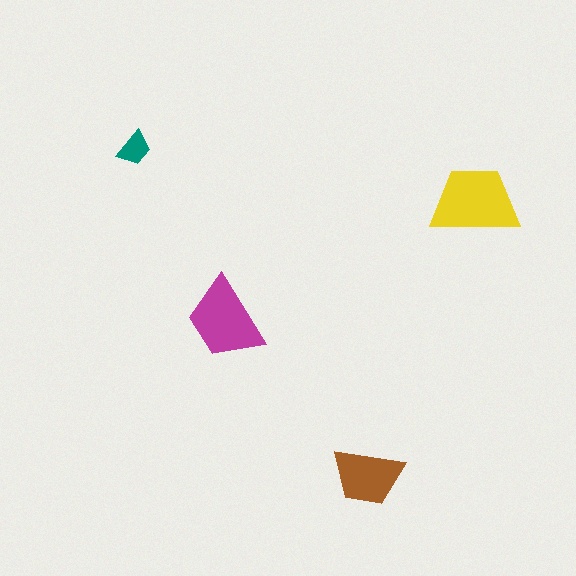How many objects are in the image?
There are 4 objects in the image.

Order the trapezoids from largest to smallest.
the yellow one, the magenta one, the brown one, the teal one.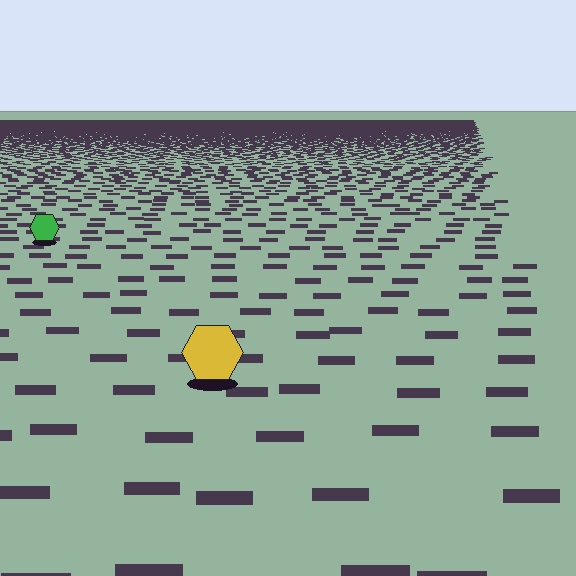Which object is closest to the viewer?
The yellow hexagon is closest. The texture marks near it are larger and more spread out.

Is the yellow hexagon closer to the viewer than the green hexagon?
Yes. The yellow hexagon is closer — you can tell from the texture gradient: the ground texture is coarser near it.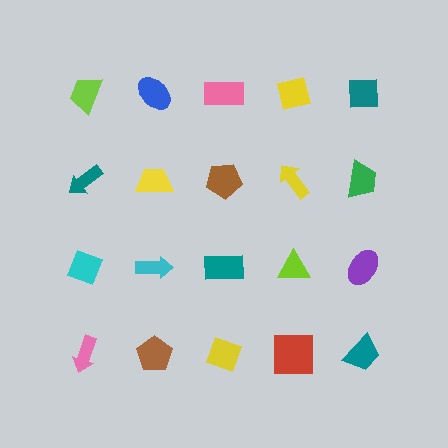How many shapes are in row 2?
5 shapes.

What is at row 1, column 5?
A teal square.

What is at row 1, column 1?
A lime trapezoid.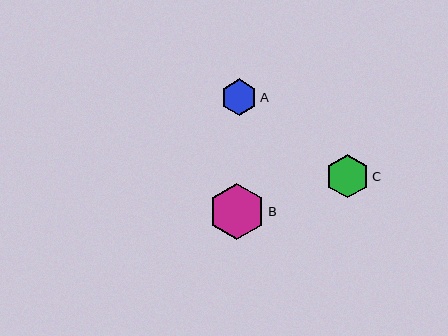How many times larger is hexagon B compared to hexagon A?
Hexagon B is approximately 1.5 times the size of hexagon A.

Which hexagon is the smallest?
Hexagon A is the smallest with a size of approximately 36 pixels.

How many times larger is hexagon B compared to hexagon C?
Hexagon B is approximately 1.3 times the size of hexagon C.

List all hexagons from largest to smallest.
From largest to smallest: B, C, A.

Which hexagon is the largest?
Hexagon B is the largest with a size of approximately 56 pixels.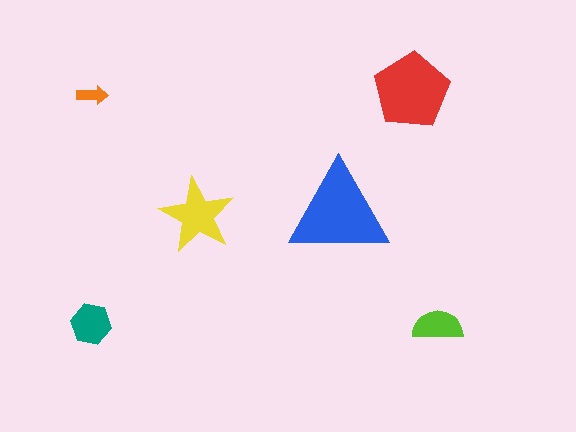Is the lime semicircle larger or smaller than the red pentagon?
Smaller.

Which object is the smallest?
The orange arrow.